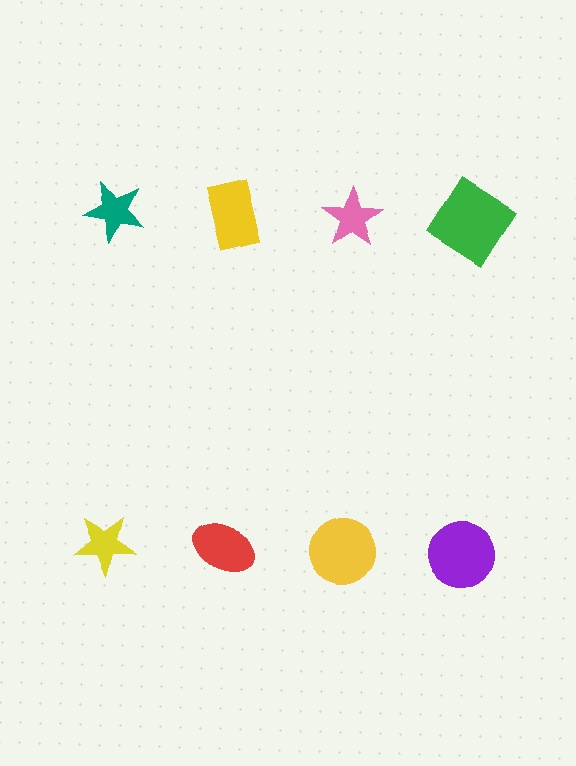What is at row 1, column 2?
A yellow rectangle.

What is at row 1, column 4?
A green diamond.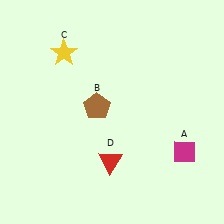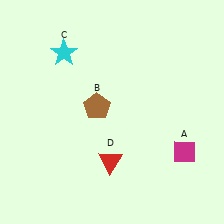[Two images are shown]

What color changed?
The star (C) changed from yellow in Image 1 to cyan in Image 2.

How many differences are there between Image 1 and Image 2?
There is 1 difference between the two images.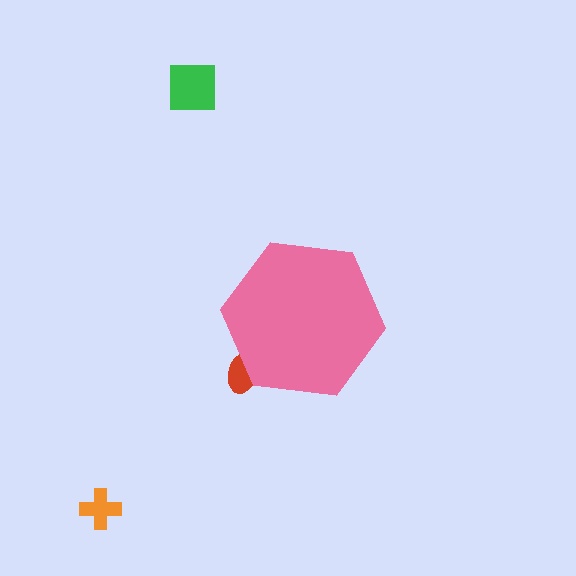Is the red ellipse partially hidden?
Yes, the red ellipse is partially hidden behind the pink hexagon.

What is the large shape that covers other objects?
A pink hexagon.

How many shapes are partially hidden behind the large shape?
1 shape is partially hidden.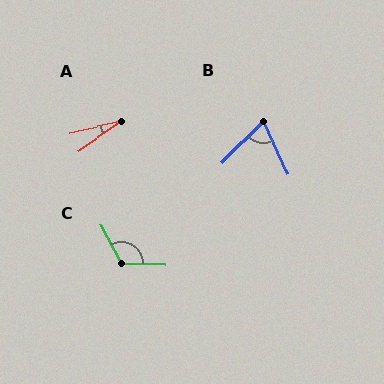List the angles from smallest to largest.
A (21°), B (70°), C (120°).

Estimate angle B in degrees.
Approximately 70 degrees.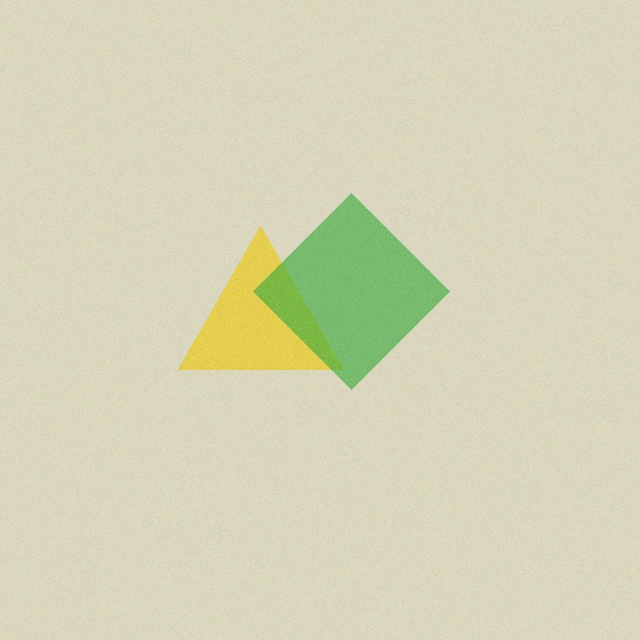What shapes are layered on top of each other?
The layered shapes are: a yellow triangle, a green diamond.